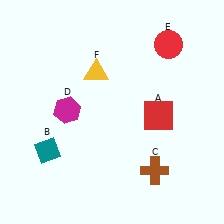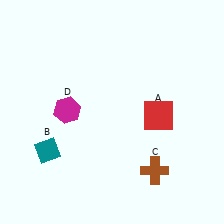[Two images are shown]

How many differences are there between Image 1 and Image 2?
There are 2 differences between the two images.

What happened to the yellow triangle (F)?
The yellow triangle (F) was removed in Image 2. It was in the top-left area of Image 1.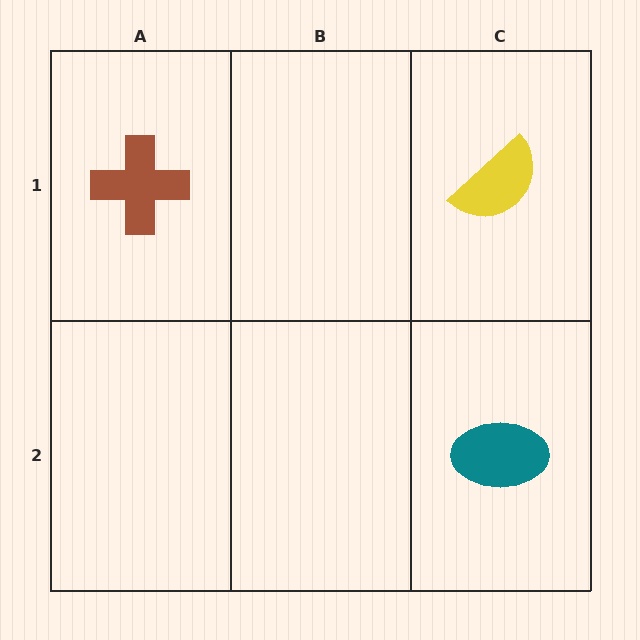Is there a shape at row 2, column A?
No, that cell is empty.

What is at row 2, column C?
A teal ellipse.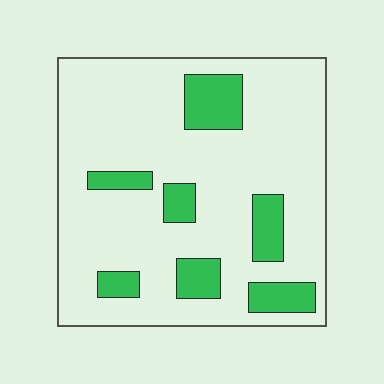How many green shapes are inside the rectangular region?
7.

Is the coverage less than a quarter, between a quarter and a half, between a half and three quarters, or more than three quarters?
Less than a quarter.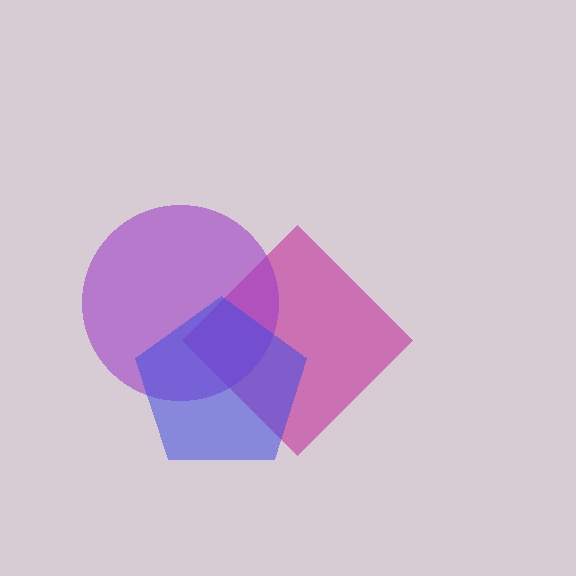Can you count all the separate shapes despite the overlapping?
Yes, there are 3 separate shapes.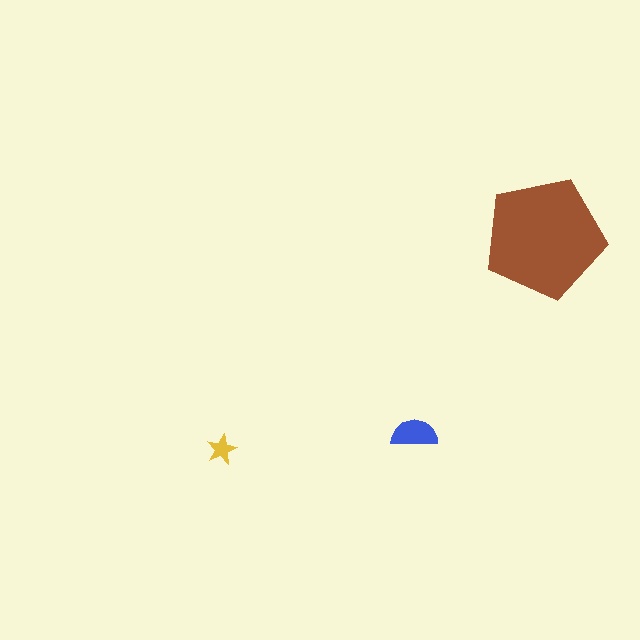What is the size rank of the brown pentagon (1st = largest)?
1st.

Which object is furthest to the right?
The brown pentagon is rightmost.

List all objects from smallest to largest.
The yellow star, the blue semicircle, the brown pentagon.